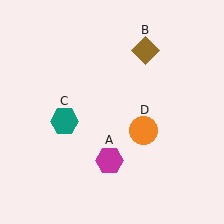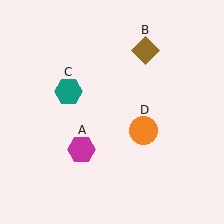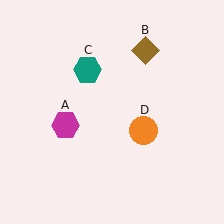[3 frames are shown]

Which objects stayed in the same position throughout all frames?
Brown diamond (object B) and orange circle (object D) remained stationary.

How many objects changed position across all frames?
2 objects changed position: magenta hexagon (object A), teal hexagon (object C).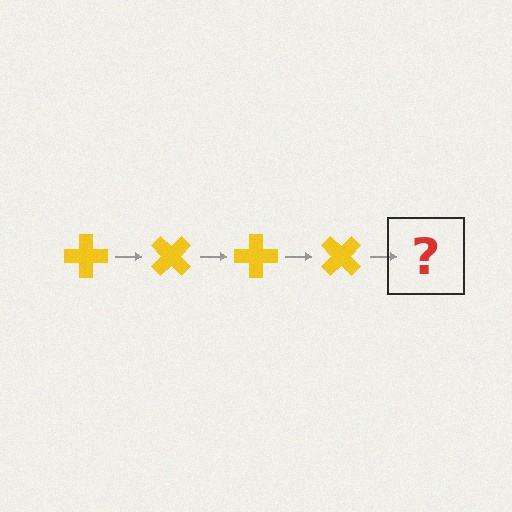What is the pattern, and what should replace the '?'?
The pattern is that the cross rotates 45 degrees each step. The '?' should be a yellow cross rotated 180 degrees.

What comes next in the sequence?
The next element should be a yellow cross rotated 180 degrees.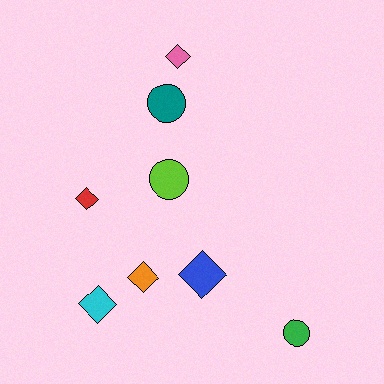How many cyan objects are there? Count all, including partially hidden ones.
There is 1 cyan object.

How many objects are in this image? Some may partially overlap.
There are 8 objects.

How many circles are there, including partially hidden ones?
There are 3 circles.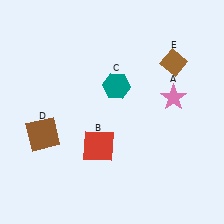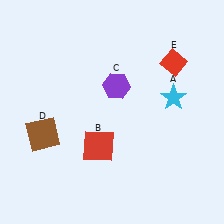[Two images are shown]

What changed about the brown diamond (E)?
In Image 1, E is brown. In Image 2, it changed to red.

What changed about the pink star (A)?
In Image 1, A is pink. In Image 2, it changed to cyan.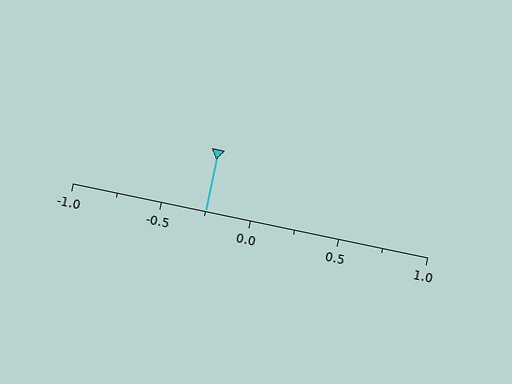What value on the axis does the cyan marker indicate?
The marker indicates approximately -0.25.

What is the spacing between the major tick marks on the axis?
The major ticks are spaced 0.5 apart.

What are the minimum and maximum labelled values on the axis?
The axis runs from -1.0 to 1.0.